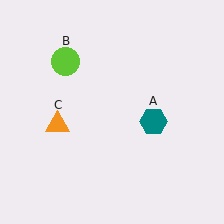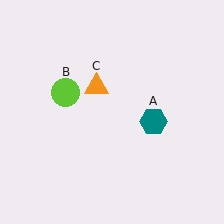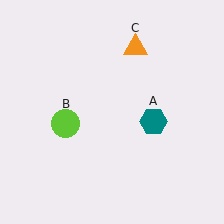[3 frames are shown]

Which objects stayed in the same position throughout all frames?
Teal hexagon (object A) remained stationary.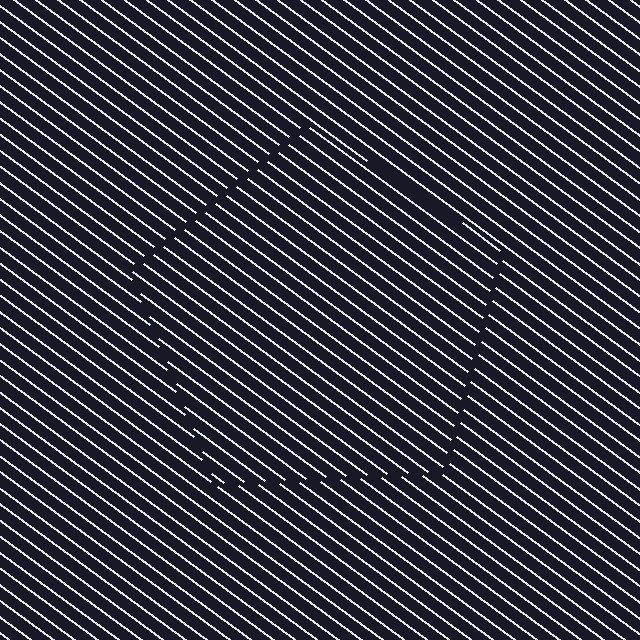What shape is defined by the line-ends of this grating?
An illusory pentagon. The interior of the shape contains the same grating, shifted by half a period — the contour is defined by the phase discontinuity where line-ends from the inner and outer gratings abut.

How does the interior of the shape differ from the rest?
The interior of the shape contains the same grating, shifted by half a period — the contour is defined by the phase discontinuity where line-ends from the inner and outer gratings abut.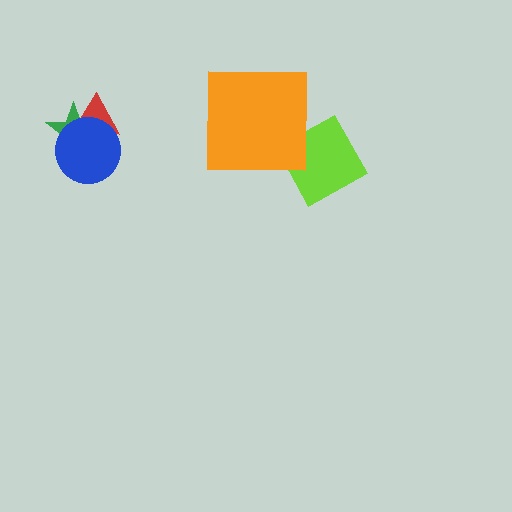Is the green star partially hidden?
Yes, it is partially covered by another shape.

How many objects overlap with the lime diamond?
1 object overlaps with the lime diamond.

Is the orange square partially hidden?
No, no other shape covers it.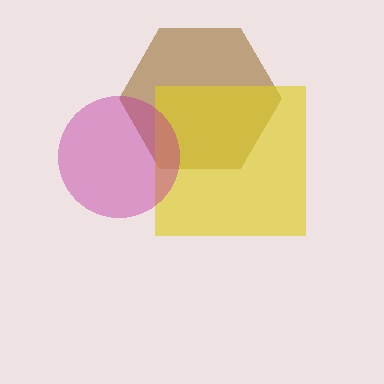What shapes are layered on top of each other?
The layered shapes are: a brown hexagon, a yellow square, a magenta circle.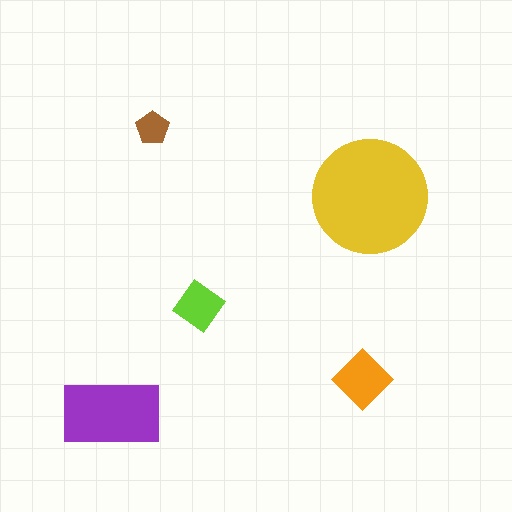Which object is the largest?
The yellow circle.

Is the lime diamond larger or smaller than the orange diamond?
Smaller.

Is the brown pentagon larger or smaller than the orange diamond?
Smaller.